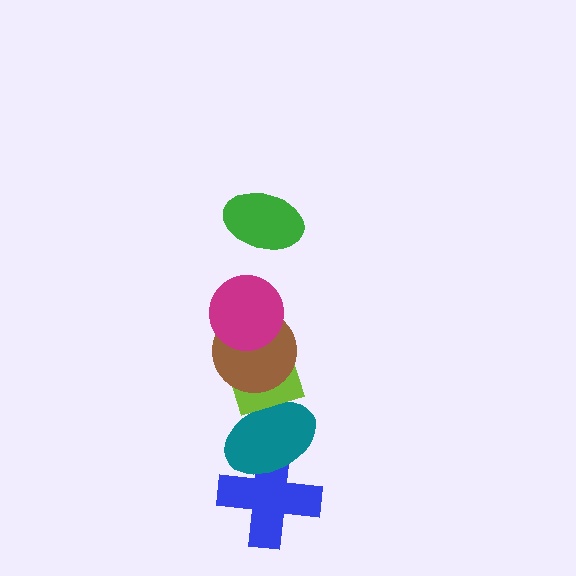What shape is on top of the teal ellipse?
The lime diamond is on top of the teal ellipse.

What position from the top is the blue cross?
The blue cross is 6th from the top.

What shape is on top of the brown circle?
The magenta circle is on top of the brown circle.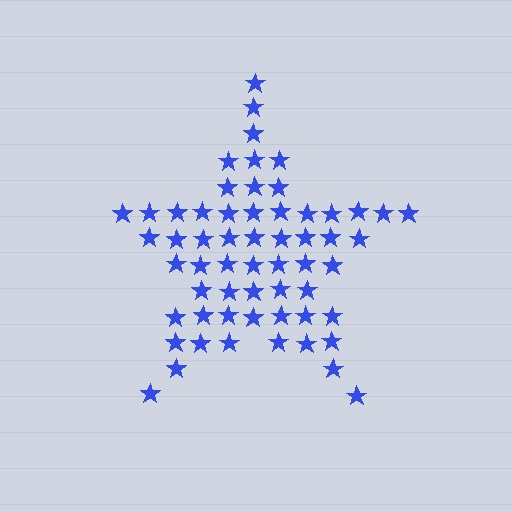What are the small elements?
The small elements are stars.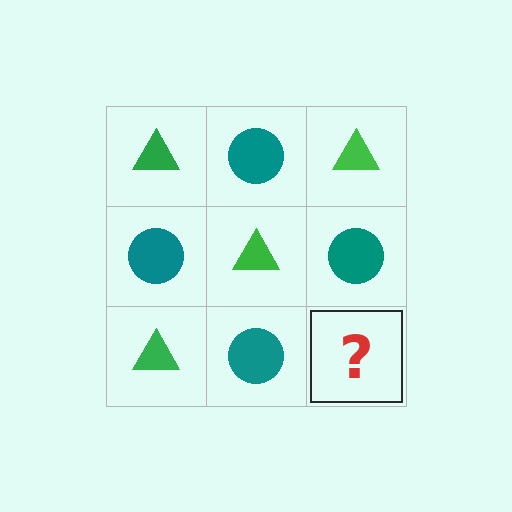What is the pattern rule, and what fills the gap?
The rule is that it alternates green triangle and teal circle in a checkerboard pattern. The gap should be filled with a green triangle.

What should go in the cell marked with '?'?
The missing cell should contain a green triangle.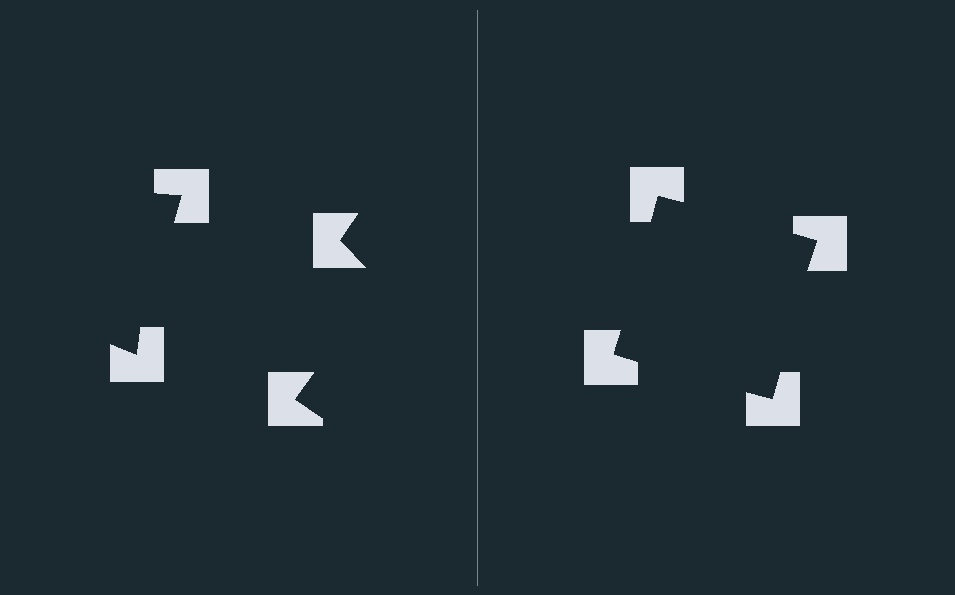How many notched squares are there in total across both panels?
8 — 4 on each side.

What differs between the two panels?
The notched squares are positioned identically on both sides; only the wedge orientations differ. On the right they align to a square; on the left they are misaligned.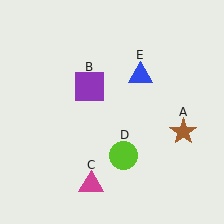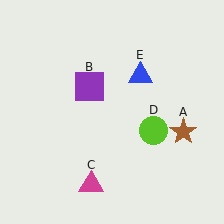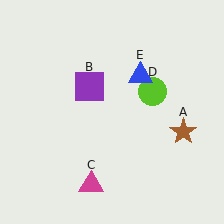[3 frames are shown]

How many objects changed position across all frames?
1 object changed position: lime circle (object D).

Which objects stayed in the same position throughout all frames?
Brown star (object A) and purple square (object B) and magenta triangle (object C) and blue triangle (object E) remained stationary.